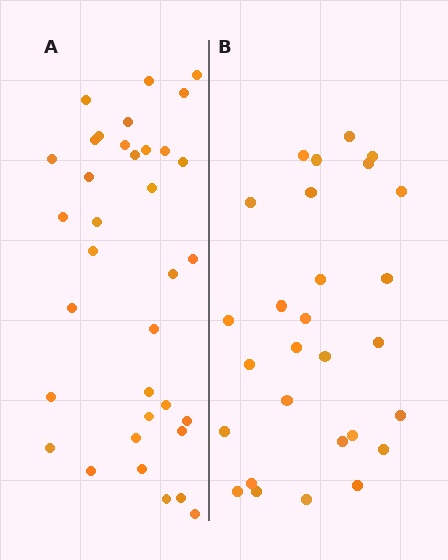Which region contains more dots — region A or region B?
Region A (the left region) has more dots.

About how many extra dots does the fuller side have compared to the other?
Region A has roughly 8 or so more dots than region B.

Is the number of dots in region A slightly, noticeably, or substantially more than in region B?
Region A has noticeably more, but not dramatically so. The ratio is roughly 1.2 to 1.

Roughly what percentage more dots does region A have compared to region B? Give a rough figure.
About 25% more.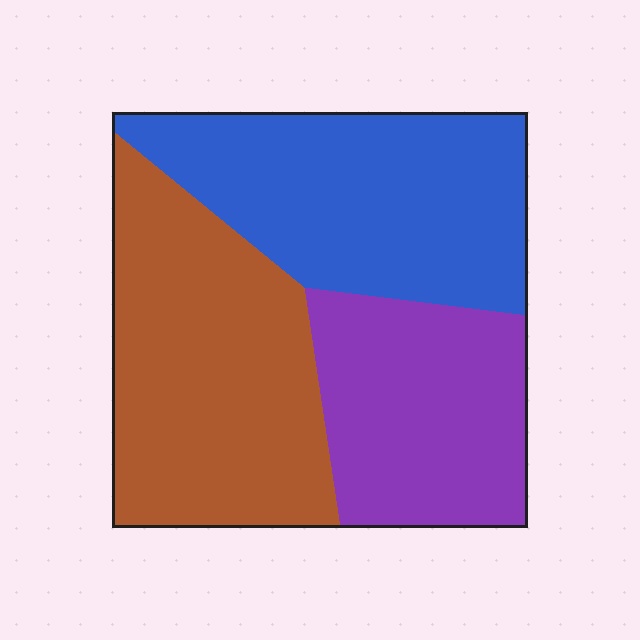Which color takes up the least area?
Purple, at roughly 25%.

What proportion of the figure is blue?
Blue takes up between a quarter and a half of the figure.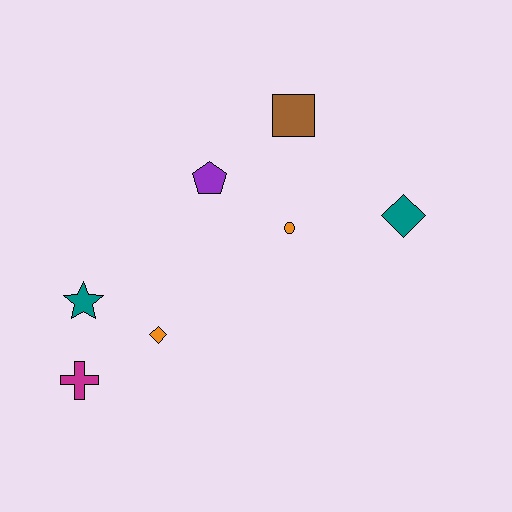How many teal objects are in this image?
There are 2 teal objects.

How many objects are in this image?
There are 7 objects.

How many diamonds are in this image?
There are 2 diamonds.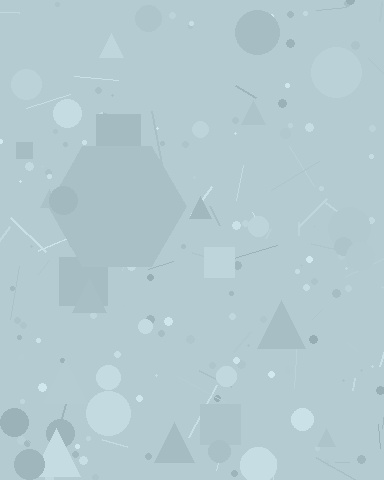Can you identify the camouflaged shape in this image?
The camouflaged shape is a hexagon.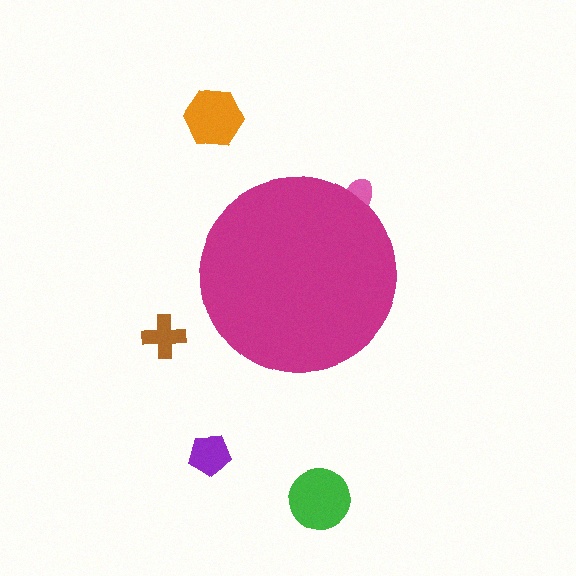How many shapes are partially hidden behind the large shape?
1 shape is partially hidden.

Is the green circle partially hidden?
No, the green circle is fully visible.